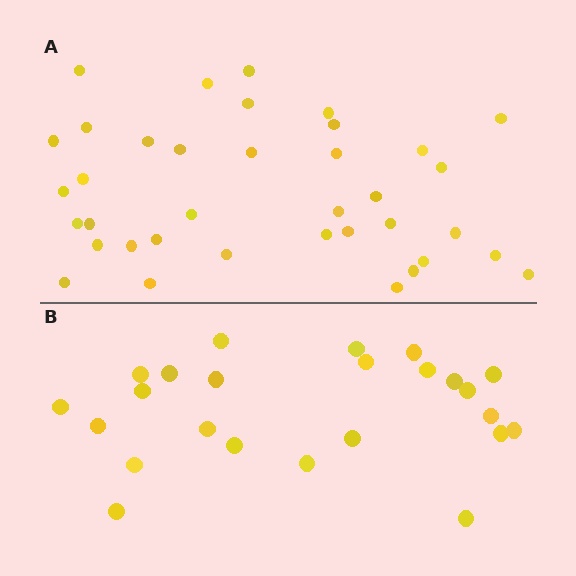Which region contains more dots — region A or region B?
Region A (the top region) has more dots.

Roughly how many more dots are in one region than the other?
Region A has approximately 15 more dots than region B.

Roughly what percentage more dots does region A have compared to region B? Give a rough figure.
About 55% more.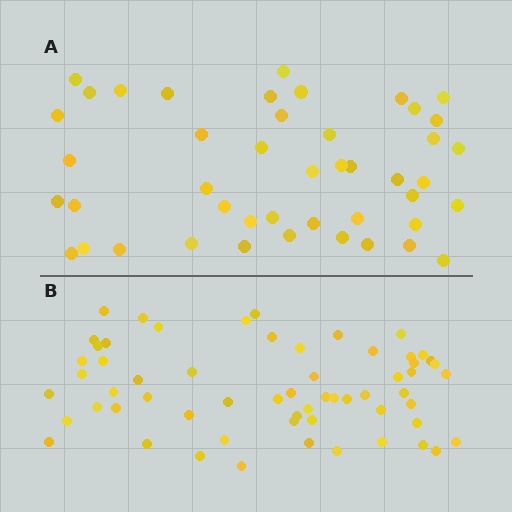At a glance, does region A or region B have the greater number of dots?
Region B (the bottom region) has more dots.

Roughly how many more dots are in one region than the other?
Region B has approximately 15 more dots than region A.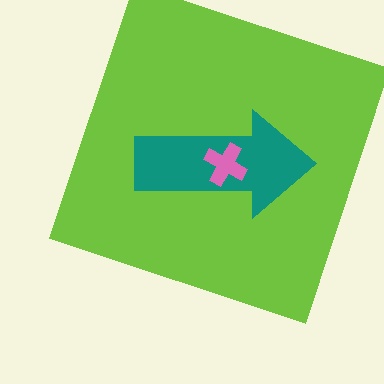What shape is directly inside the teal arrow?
The pink cross.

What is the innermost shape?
The pink cross.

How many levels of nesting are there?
3.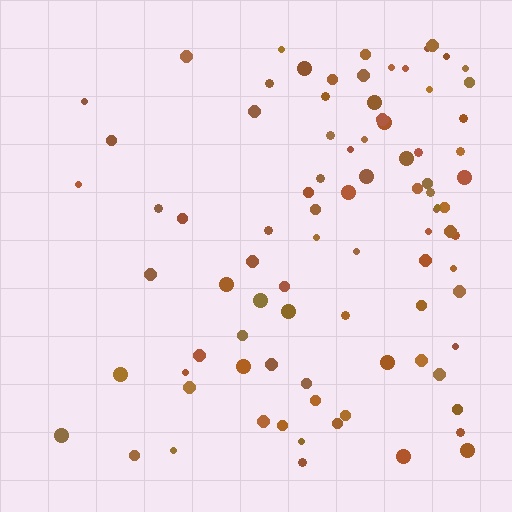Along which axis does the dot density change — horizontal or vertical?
Horizontal.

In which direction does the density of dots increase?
From left to right, with the right side densest.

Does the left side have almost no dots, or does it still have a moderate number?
Still a moderate number, just noticeably fewer than the right.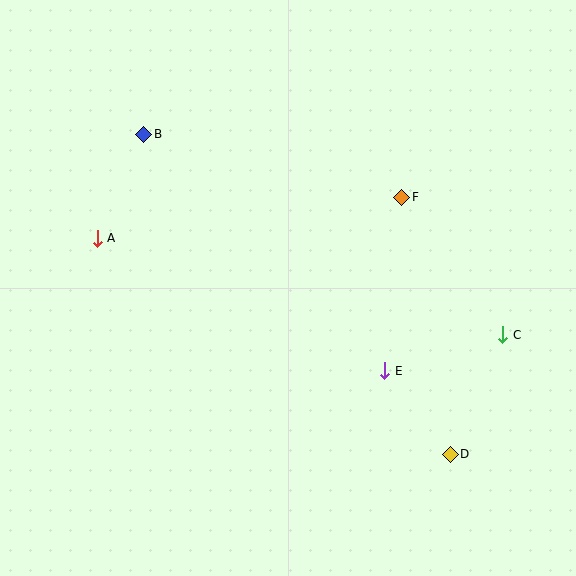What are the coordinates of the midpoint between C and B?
The midpoint between C and B is at (323, 234).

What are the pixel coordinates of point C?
Point C is at (503, 335).